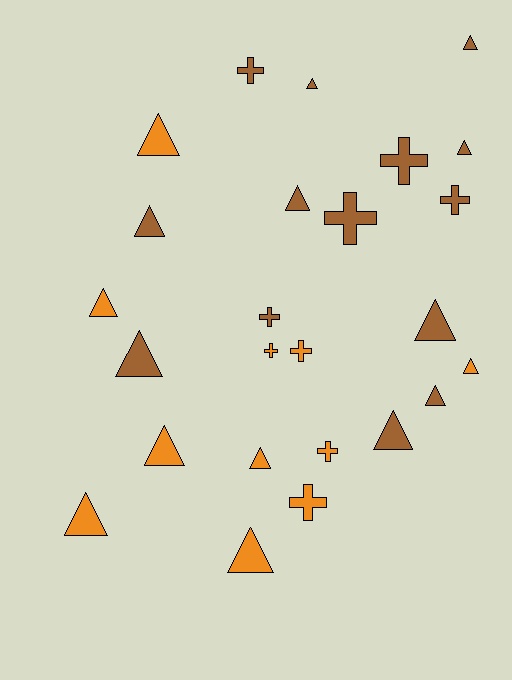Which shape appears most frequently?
Triangle, with 16 objects.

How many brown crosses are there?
There are 5 brown crosses.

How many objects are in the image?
There are 25 objects.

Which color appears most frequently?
Brown, with 14 objects.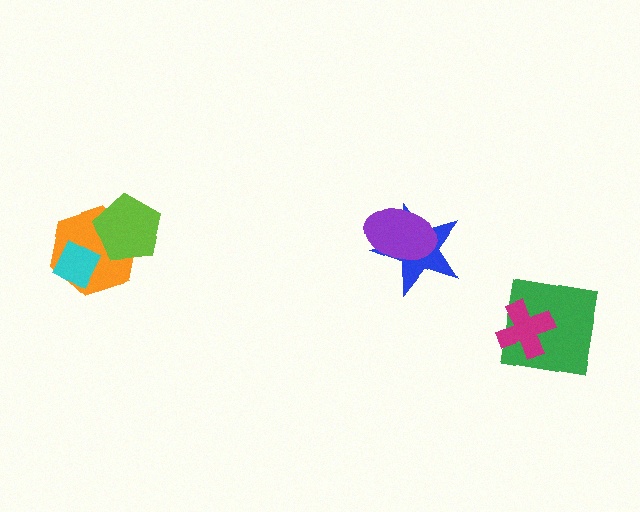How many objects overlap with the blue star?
1 object overlaps with the blue star.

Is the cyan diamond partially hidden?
No, no other shape covers it.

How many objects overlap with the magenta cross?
1 object overlaps with the magenta cross.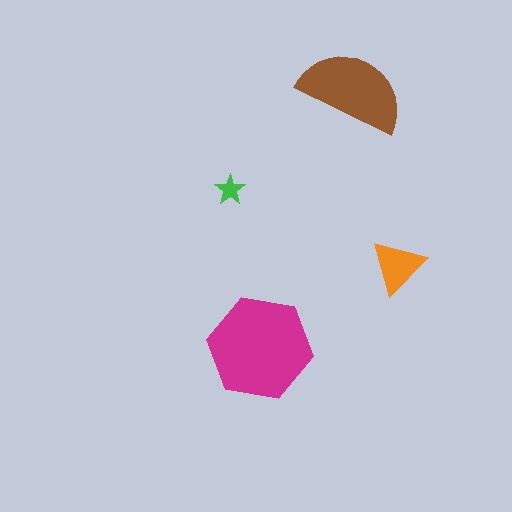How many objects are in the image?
There are 4 objects in the image.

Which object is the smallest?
The green star.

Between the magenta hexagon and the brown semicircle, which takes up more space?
The magenta hexagon.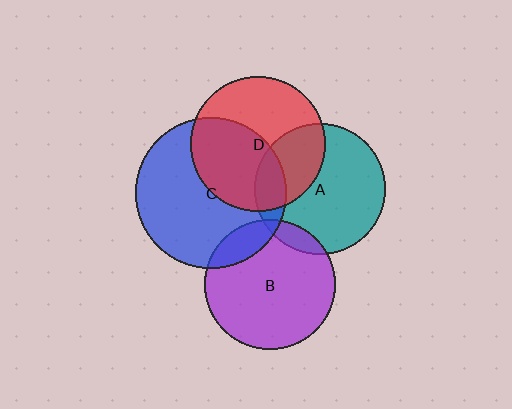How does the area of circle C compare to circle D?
Approximately 1.2 times.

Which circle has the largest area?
Circle C (blue).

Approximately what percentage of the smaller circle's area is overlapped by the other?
Approximately 15%.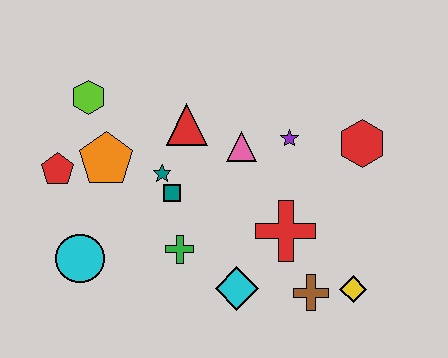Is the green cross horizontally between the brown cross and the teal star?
Yes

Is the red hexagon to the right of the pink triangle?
Yes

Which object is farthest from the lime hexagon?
The yellow diamond is farthest from the lime hexagon.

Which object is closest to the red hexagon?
The purple star is closest to the red hexagon.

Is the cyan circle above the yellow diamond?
Yes